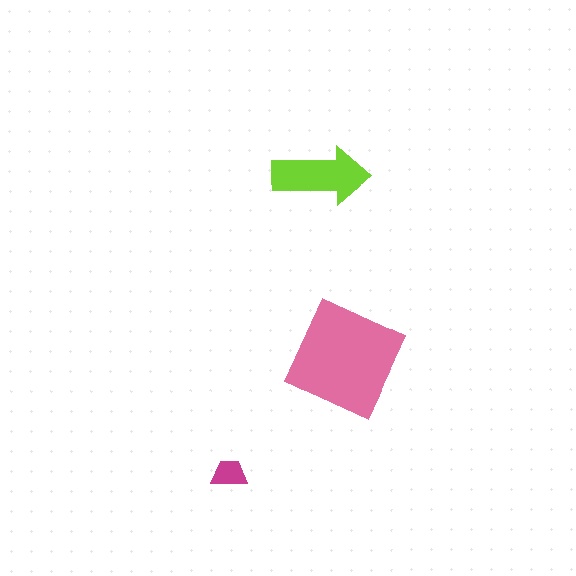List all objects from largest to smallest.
The pink diamond, the lime arrow, the magenta trapezoid.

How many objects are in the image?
There are 3 objects in the image.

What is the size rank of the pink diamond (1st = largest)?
1st.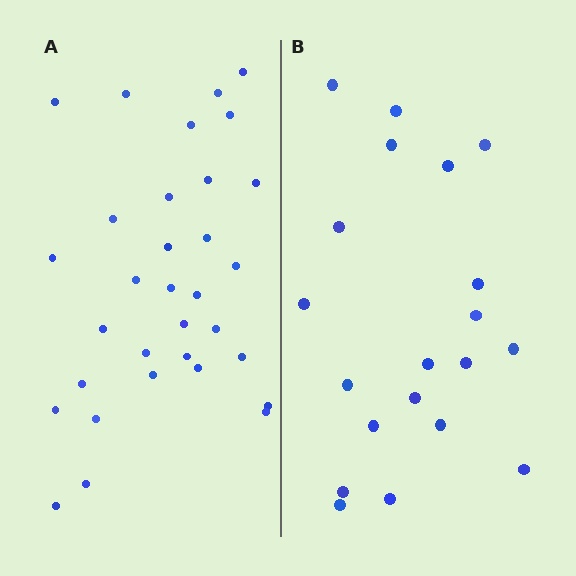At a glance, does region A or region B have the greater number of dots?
Region A (the left region) has more dots.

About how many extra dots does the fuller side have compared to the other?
Region A has roughly 12 or so more dots than region B.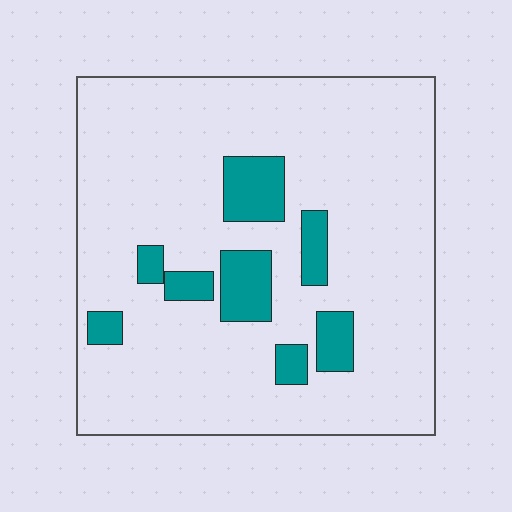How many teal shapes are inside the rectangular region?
8.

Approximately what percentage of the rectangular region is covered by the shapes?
Approximately 15%.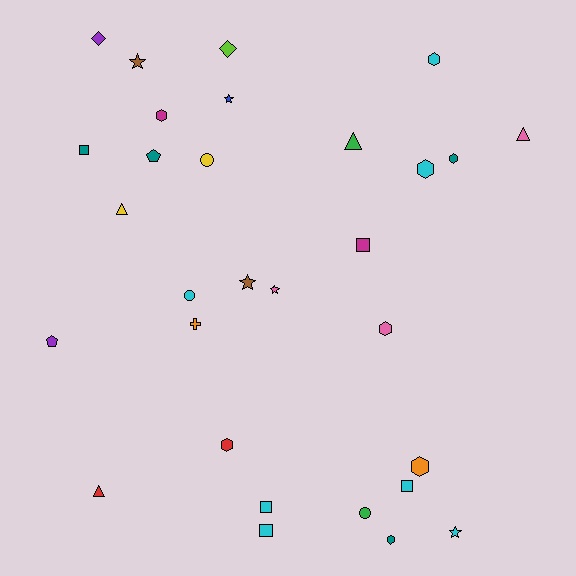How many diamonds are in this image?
There are 2 diamonds.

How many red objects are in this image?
There are 2 red objects.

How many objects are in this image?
There are 30 objects.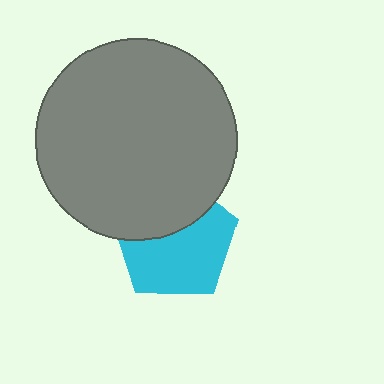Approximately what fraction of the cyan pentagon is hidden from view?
Roughly 39% of the cyan pentagon is hidden behind the gray circle.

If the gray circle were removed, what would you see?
You would see the complete cyan pentagon.